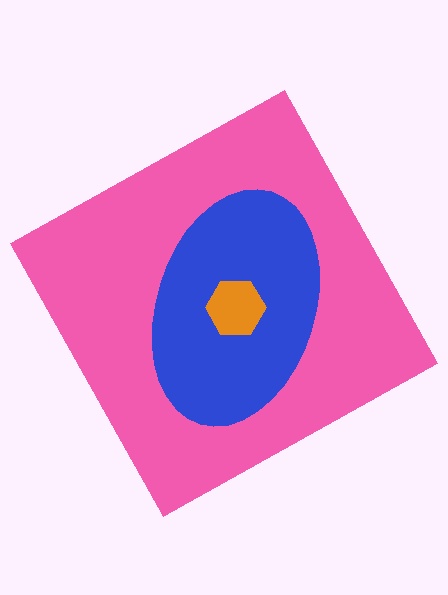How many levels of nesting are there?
3.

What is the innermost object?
The orange hexagon.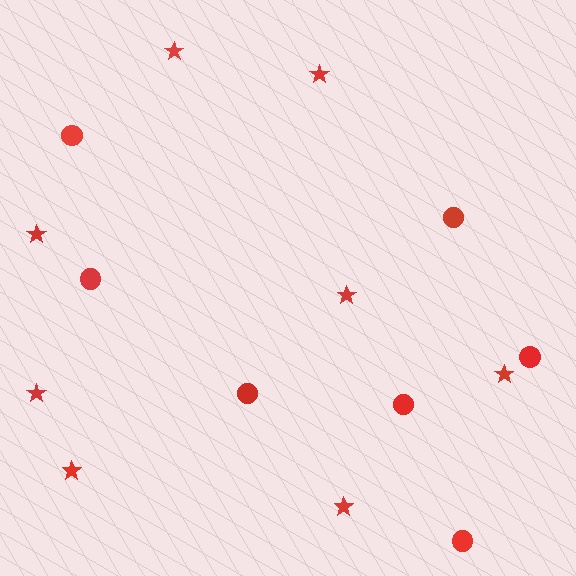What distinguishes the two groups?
There are 2 groups: one group of stars (8) and one group of circles (7).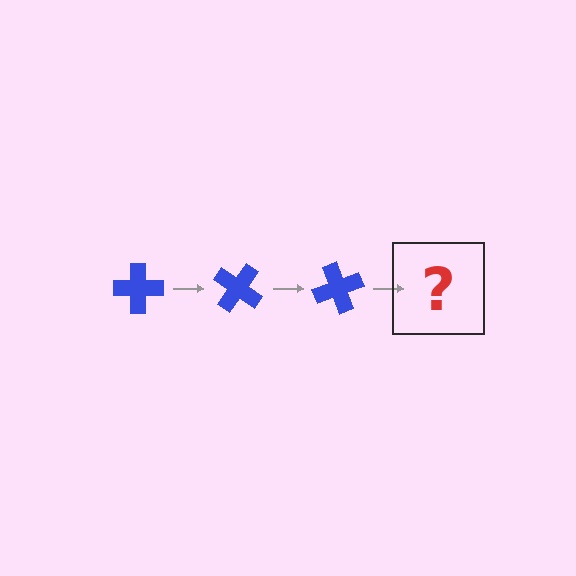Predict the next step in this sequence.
The next step is a blue cross rotated 105 degrees.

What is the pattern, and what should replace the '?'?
The pattern is that the cross rotates 35 degrees each step. The '?' should be a blue cross rotated 105 degrees.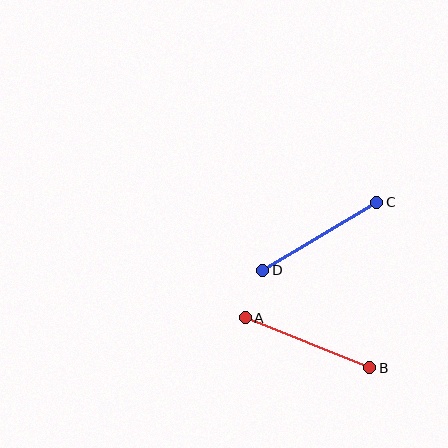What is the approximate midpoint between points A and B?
The midpoint is at approximately (308, 343) pixels.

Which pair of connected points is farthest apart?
Points A and B are farthest apart.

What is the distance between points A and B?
The distance is approximately 134 pixels.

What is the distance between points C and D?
The distance is approximately 133 pixels.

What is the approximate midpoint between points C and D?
The midpoint is at approximately (320, 236) pixels.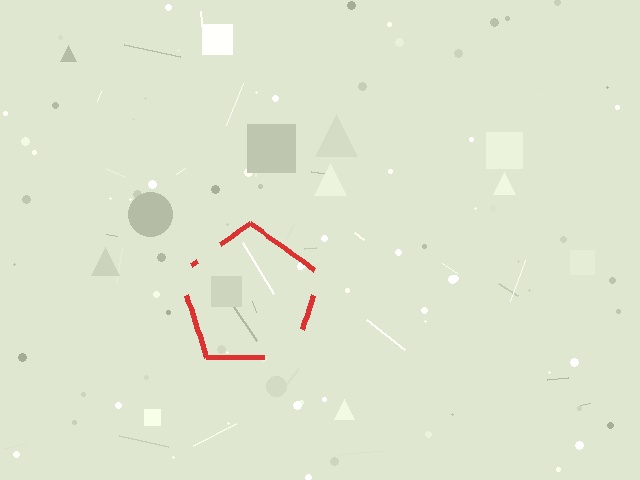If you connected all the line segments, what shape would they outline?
They would outline a pentagon.